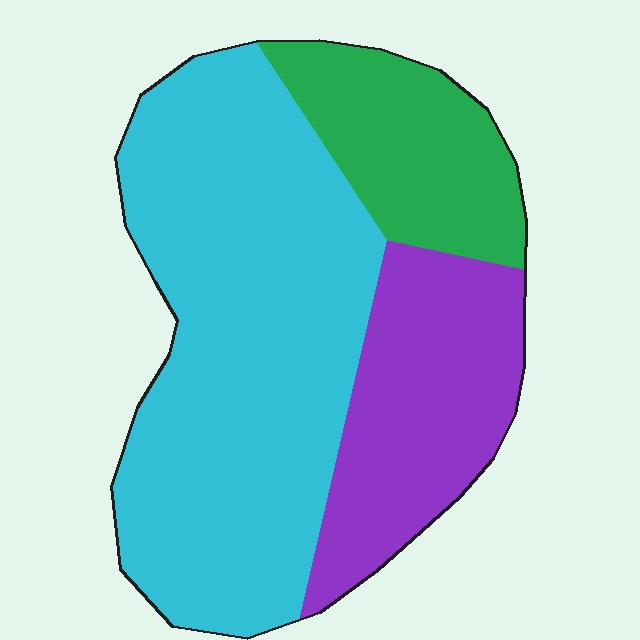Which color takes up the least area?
Green, at roughly 20%.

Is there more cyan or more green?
Cyan.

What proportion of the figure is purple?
Purple takes up about one quarter (1/4) of the figure.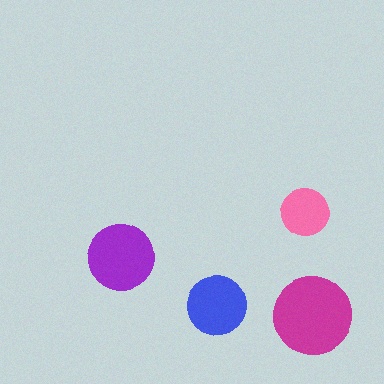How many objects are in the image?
There are 4 objects in the image.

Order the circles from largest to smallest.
the magenta one, the purple one, the blue one, the pink one.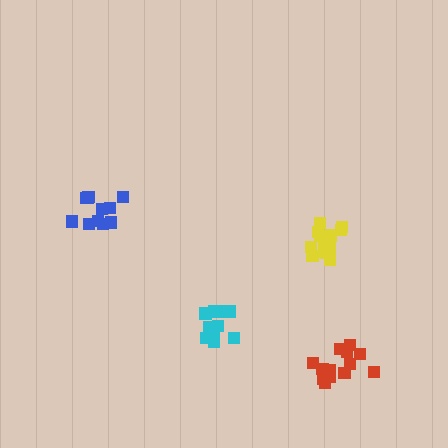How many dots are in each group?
Group 1: 14 dots, Group 2: 13 dots, Group 3: 11 dots, Group 4: 12 dots (50 total).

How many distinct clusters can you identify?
There are 4 distinct clusters.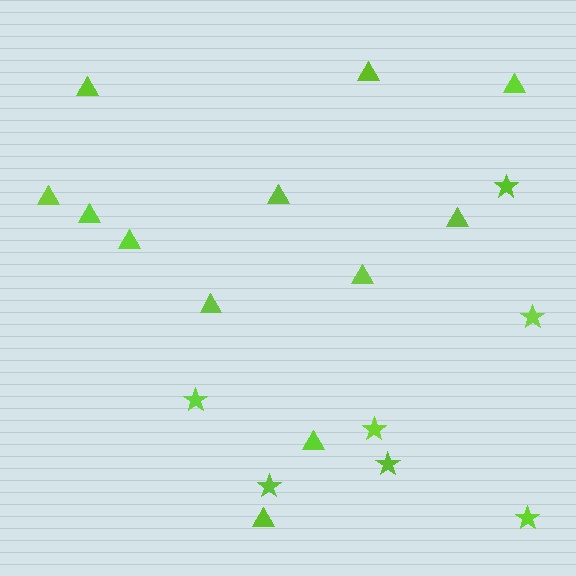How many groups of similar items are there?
There are 2 groups: one group of triangles (12) and one group of stars (7).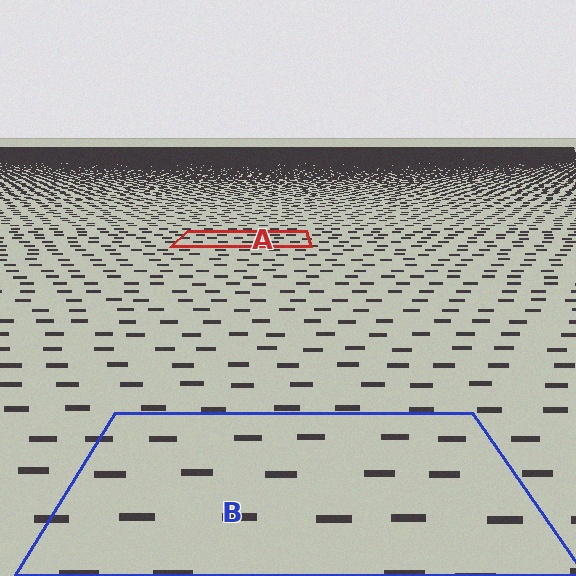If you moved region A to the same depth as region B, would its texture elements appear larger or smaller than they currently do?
They would appear larger. At a closer depth, the same texture elements are projected at a bigger on-screen size.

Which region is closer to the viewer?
Region B is closer. The texture elements there are larger and more spread out.